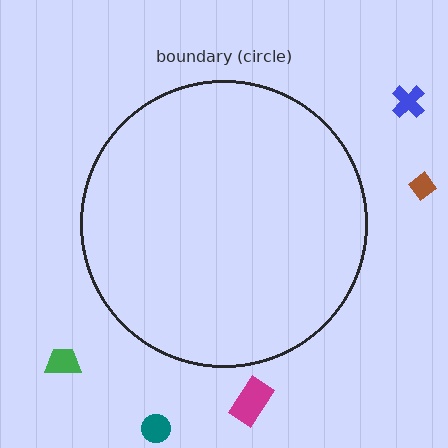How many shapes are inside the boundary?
0 inside, 5 outside.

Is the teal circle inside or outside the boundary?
Outside.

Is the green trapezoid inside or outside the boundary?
Outside.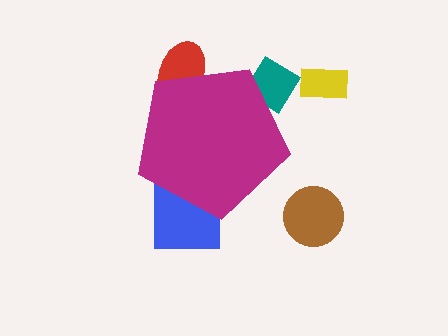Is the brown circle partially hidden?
No, the brown circle is fully visible.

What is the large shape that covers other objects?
A magenta pentagon.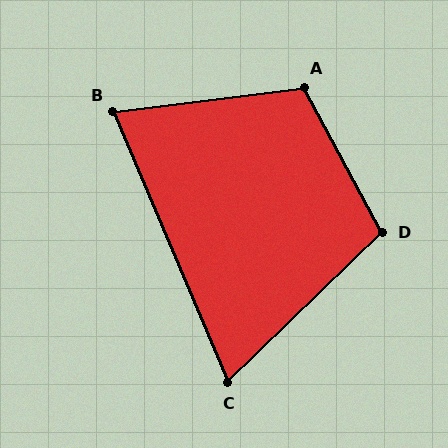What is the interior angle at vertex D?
Approximately 106 degrees (obtuse).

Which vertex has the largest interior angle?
A, at approximately 111 degrees.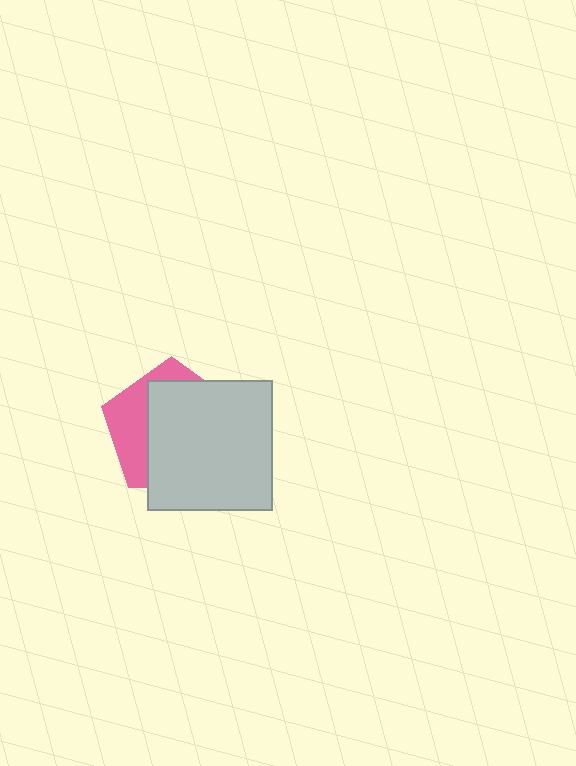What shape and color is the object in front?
The object in front is a light gray rectangle.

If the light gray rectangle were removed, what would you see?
You would see the complete pink pentagon.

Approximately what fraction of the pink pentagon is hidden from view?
Roughly 67% of the pink pentagon is hidden behind the light gray rectangle.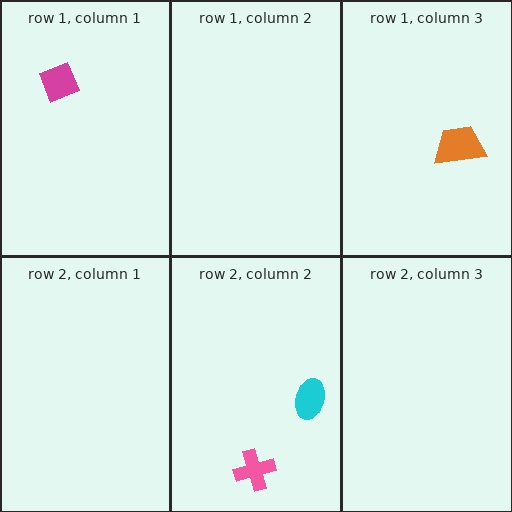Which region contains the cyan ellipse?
The row 2, column 2 region.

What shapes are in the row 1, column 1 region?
The magenta diamond.